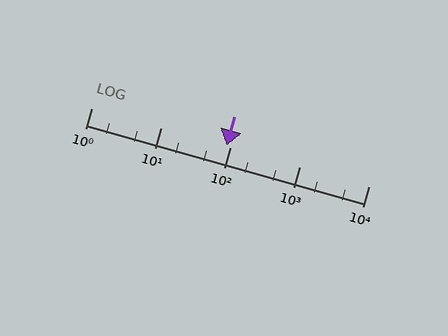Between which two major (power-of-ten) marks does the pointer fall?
The pointer is between 10 and 100.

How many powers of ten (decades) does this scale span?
The scale spans 4 decades, from 1 to 10000.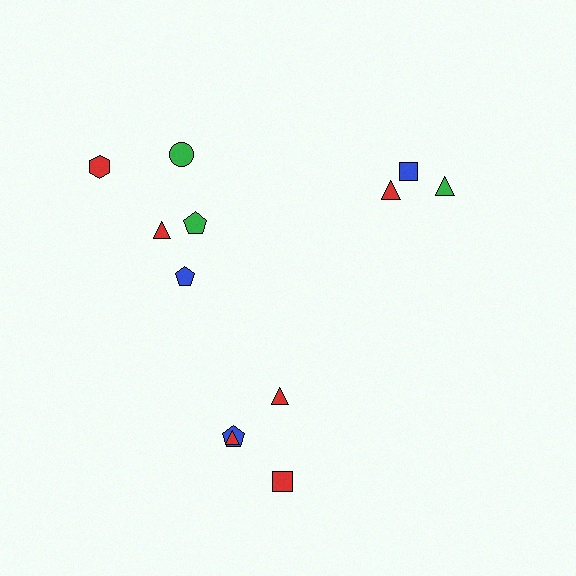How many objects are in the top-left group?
There are 5 objects.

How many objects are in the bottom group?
There are 4 objects.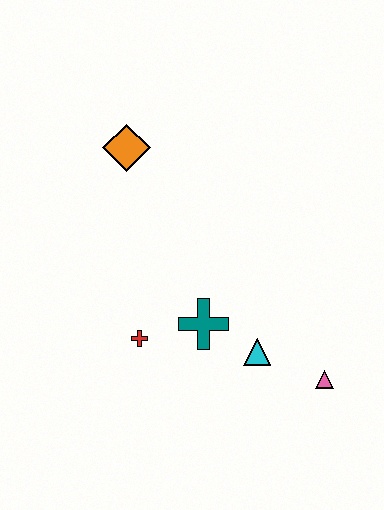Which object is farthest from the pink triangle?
The orange diamond is farthest from the pink triangle.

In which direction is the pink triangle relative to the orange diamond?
The pink triangle is below the orange diamond.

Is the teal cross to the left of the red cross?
No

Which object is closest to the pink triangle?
The cyan triangle is closest to the pink triangle.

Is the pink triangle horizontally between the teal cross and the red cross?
No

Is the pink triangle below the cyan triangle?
Yes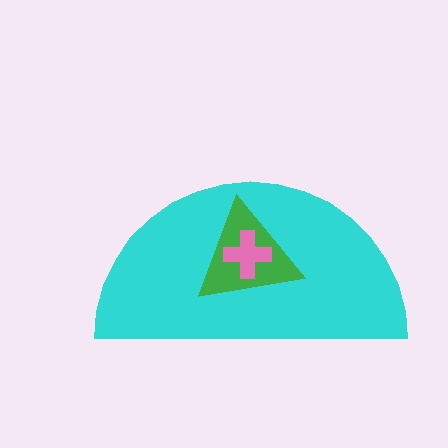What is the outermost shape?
The cyan semicircle.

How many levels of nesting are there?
3.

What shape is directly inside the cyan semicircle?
The green triangle.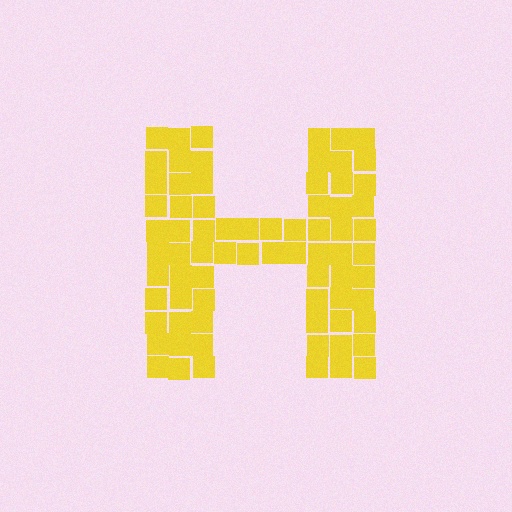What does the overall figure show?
The overall figure shows the letter H.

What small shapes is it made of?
It is made of small squares.